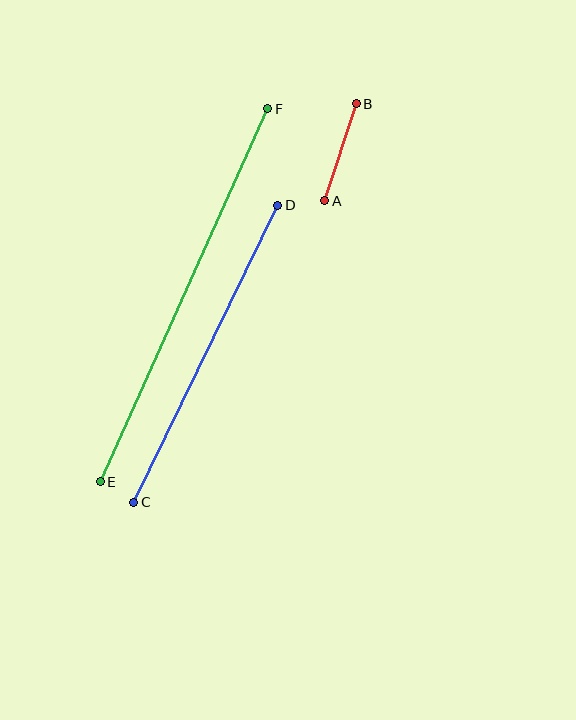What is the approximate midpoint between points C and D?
The midpoint is at approximately (206, 354) pixels.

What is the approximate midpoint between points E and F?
The midpoint is at approximately (184, 295) pixels.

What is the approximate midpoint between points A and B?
The midpoint is at approximately (340, 152) pixels.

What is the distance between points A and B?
The distance is approximately 102 pixels.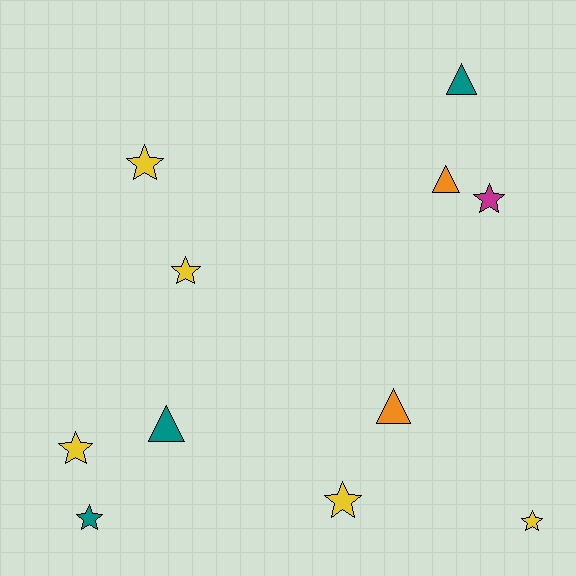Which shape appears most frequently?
Star, with 7 objects.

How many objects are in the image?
There are 11 objects.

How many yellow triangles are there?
There are no yellow triangles.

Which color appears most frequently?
Yellow, with 5 objects.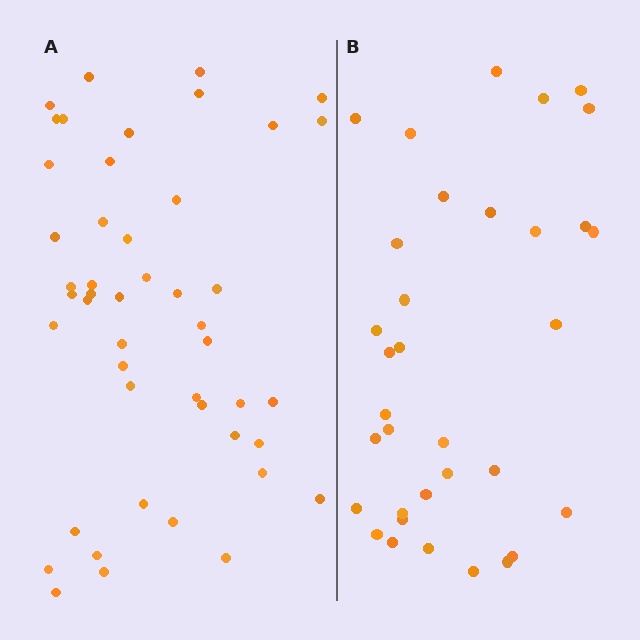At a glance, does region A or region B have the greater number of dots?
Region A (the left region) has more dots.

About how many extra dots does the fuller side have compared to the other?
Region A has approximately 15 more dots than region B.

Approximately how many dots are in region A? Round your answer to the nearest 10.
About 50 dots. (The exact count is 47, which rounds to 50.)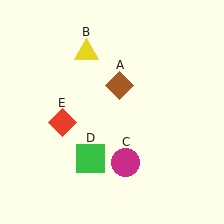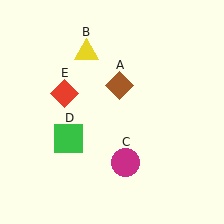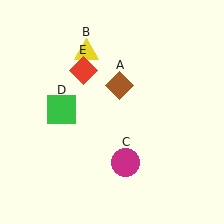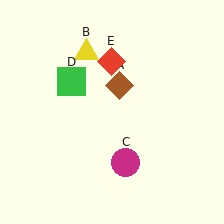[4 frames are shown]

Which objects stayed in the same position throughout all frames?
Brown diamond (object A) and yellow triangle (object B) and magenta circle (object C) remained stationary.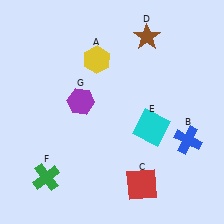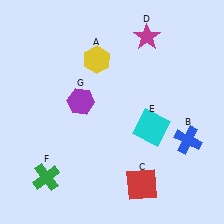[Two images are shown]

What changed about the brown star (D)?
In Image 1, D is brown. In Image 2, it changed to magenta.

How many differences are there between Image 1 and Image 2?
There is 1 difference between the two images.